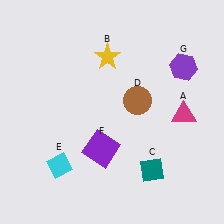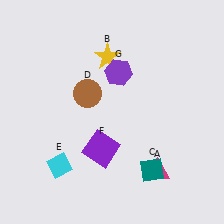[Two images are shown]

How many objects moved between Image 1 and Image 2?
3 objects moved between the two images.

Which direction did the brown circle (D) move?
The brown circle (D) moved left.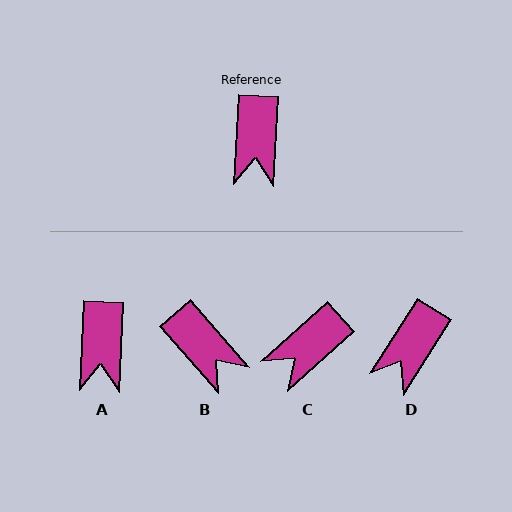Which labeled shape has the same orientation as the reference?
A.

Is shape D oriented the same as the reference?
No, it is off by about 30 degrees.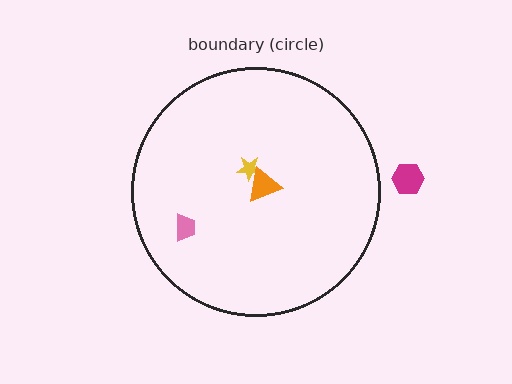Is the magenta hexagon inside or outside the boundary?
Outside.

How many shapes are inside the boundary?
3 inside, 1 outside.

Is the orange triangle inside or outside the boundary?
Inside.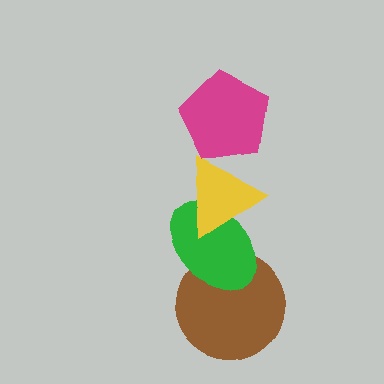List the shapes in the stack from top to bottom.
From top to bottom: the magenta pentagon, the yellow triangle, the green ellipse, the brown circle.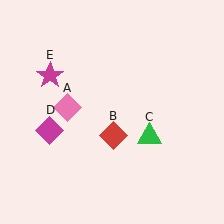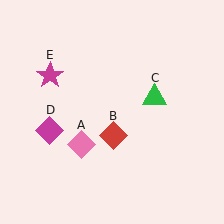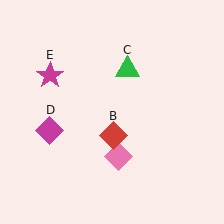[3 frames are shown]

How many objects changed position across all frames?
2 objects changed position: pink diamond (object A), green triangle (object C).